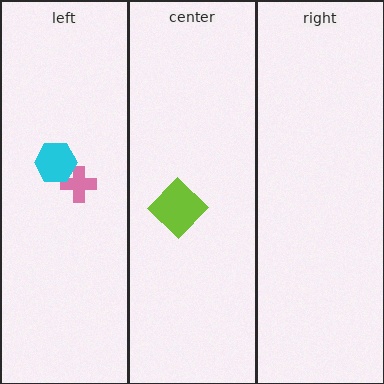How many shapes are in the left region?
2.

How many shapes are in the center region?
1.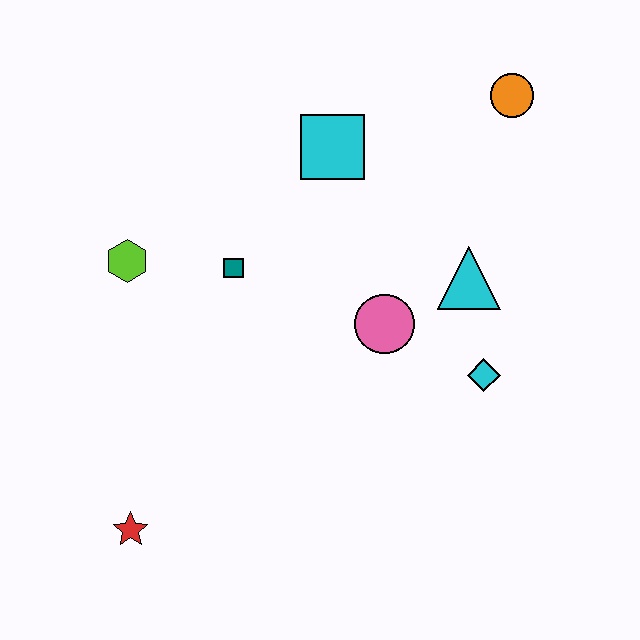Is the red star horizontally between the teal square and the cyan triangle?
No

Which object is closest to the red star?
The lime hexagon is closest to the red star.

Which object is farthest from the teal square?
The orange circle is farthest from the teal square.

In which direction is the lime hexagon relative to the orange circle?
The lime hexagon is to the left of the orange circle.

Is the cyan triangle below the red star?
No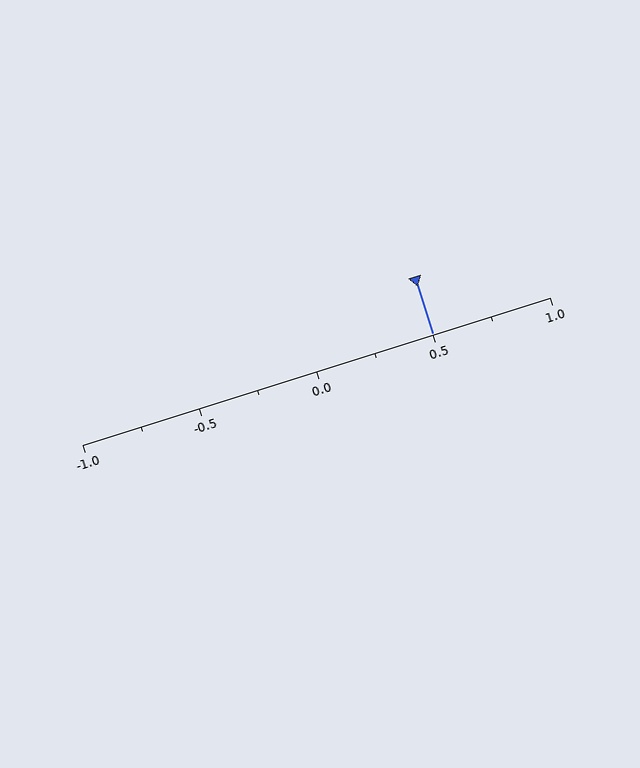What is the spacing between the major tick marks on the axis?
The major ticks are spaced 0.5 apart.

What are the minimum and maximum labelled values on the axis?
The axis runs from -1.0 to 1.0.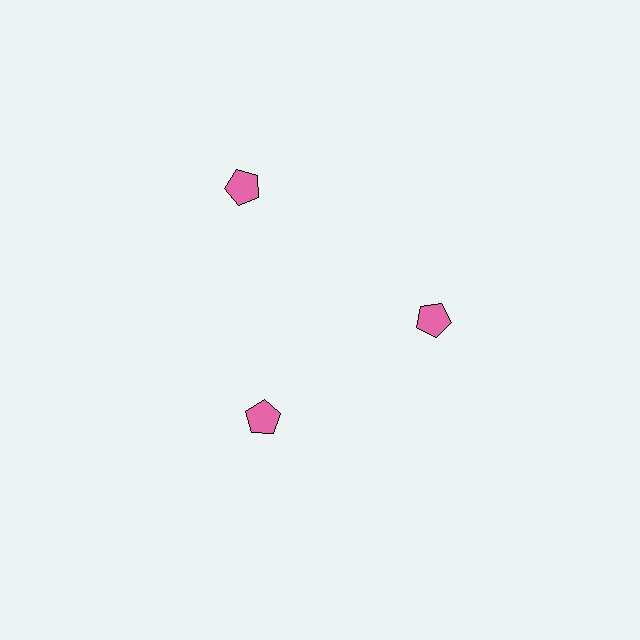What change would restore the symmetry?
The symmetry would be restored by moving it inward, back onto the ring so that all 3 pentagons sit at equal angles and equal distance from the center.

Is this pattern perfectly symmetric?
No. The 3 pink pentagons are arranged in a ring, but one element near the 11 o'clock position is pushed outward from the center, breaking the 3-fold rotational symmetry.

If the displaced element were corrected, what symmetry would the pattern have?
It would have 3-fold rotational symmetry — the pattern would map onto itself every 120 degrees.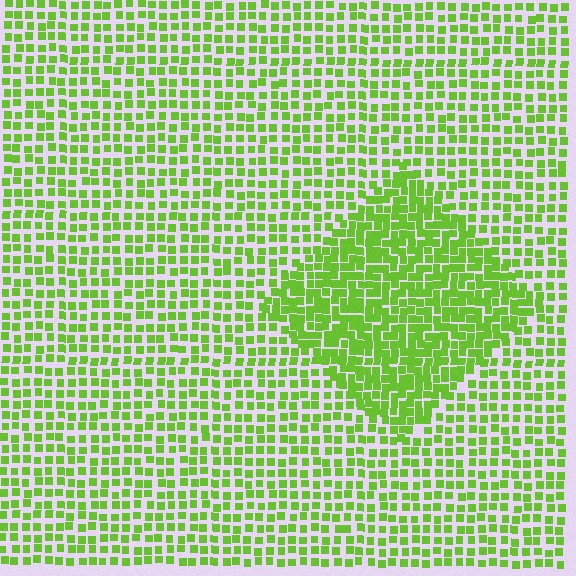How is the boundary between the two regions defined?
The boundary is defined by a change in element density (approximately 1.7x ratio). All elements are the same color, size, and shape.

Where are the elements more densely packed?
The elements are more densely packed inside the diamond boundary.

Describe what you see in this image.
The image contains small lime elements arranged at two different densities. A diamond-shaped region is visible where the elements are more densely packed than the surrounding area.